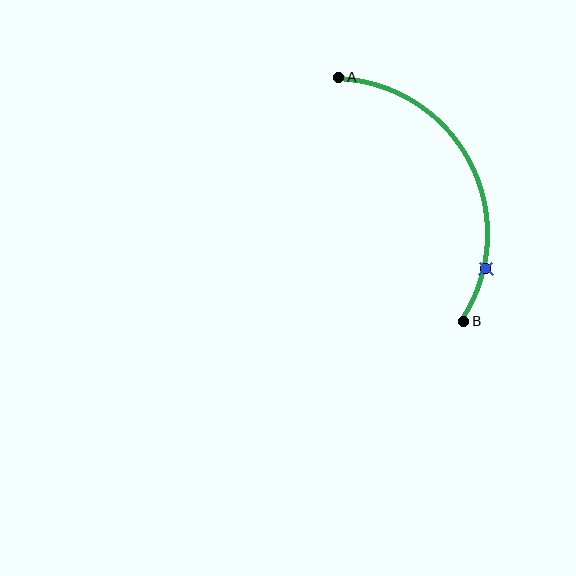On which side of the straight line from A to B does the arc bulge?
The arc bulges to the right of the straight line connecting A and B.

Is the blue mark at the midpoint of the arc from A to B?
No. The blue mark lies on the arc but is closer to endpoint B. The arc midpoint would be at the point on the curve equidistant along the arc from both A and B.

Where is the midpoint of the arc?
The arc midpoint is the point on the curve farthest from the straight line joining A and B. It sits to the right of that line.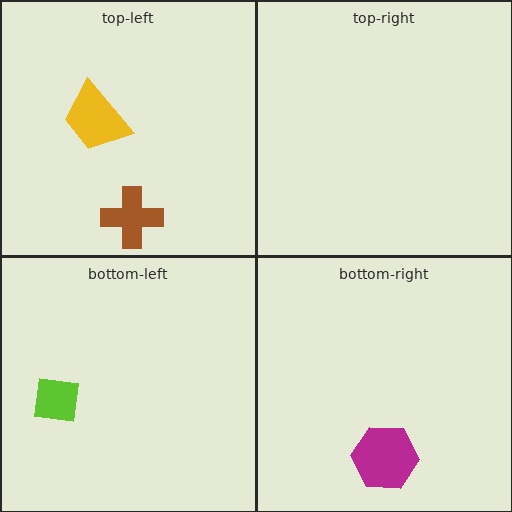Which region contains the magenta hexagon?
The bottom-right region.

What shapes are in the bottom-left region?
The lime square.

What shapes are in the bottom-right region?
The magenta hexagon.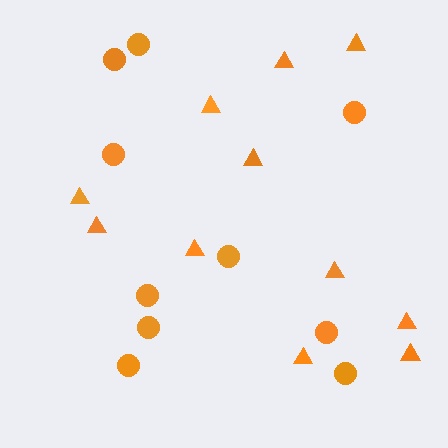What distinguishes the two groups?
There are 2 groups: one group of circles (10) and one group of triangles (11).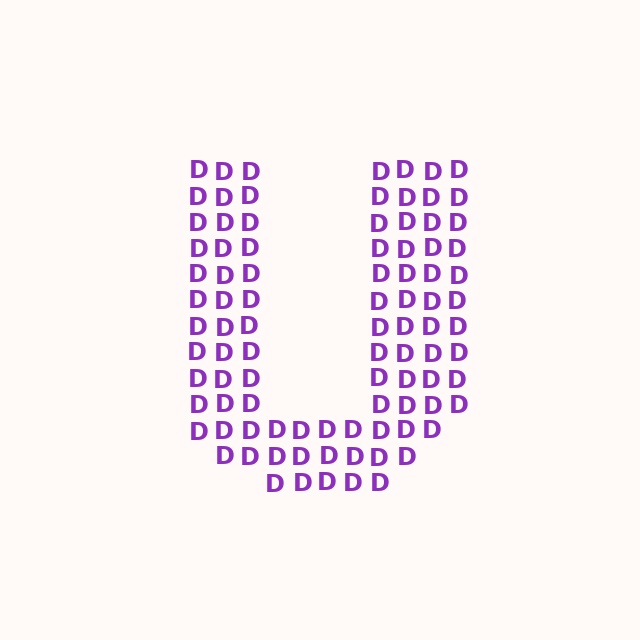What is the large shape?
The large shape is the letter U.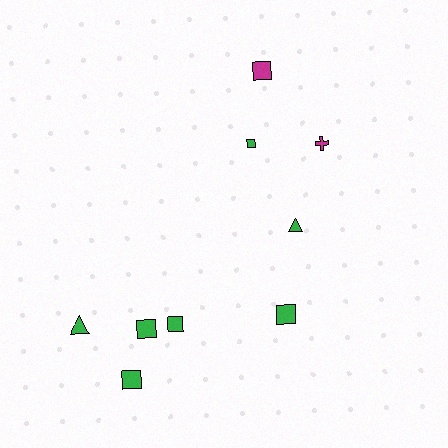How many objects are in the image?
There are 9 objects.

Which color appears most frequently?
Green, with 7 objects.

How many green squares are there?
There are 5 green squares.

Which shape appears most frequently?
Square, with 6 objects.